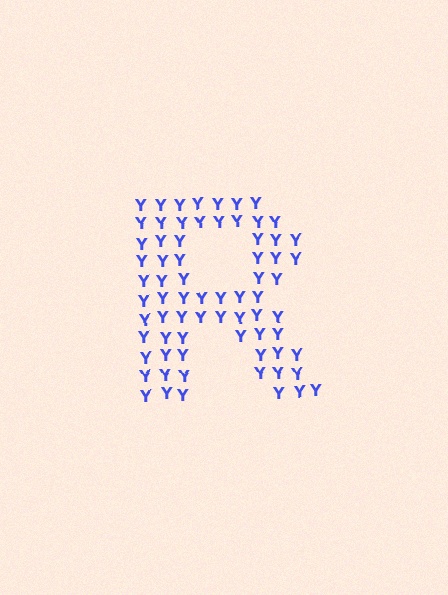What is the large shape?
The large shape is the letter R.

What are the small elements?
The small elements are letter Y's.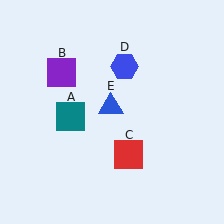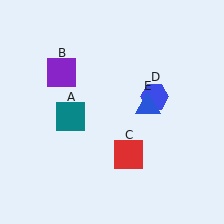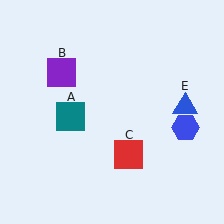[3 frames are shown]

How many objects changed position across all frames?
2 objects changed position: blue hexagon (object D), blue triangle (object E).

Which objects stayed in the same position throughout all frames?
Teal square (object A) and purple square (object B) and red square (object C) remained stationary.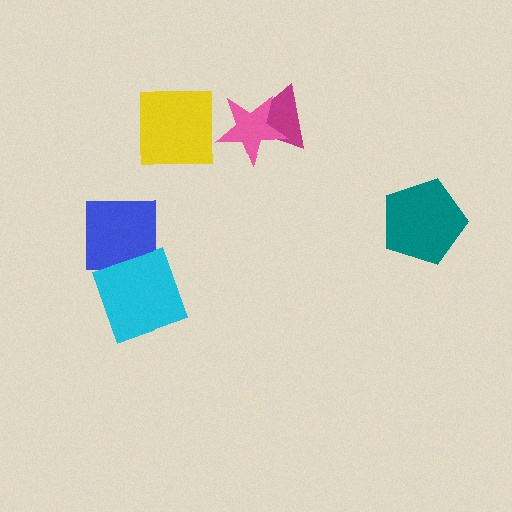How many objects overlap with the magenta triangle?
1 object overlaps with the magenta triangle.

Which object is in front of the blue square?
The cyan square is in front of the blue square.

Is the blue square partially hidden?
Yes, it is partially covered by another shape.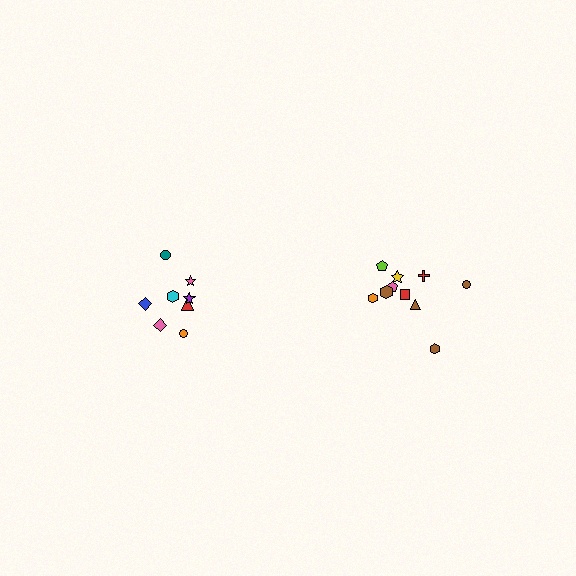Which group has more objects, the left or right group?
The right group.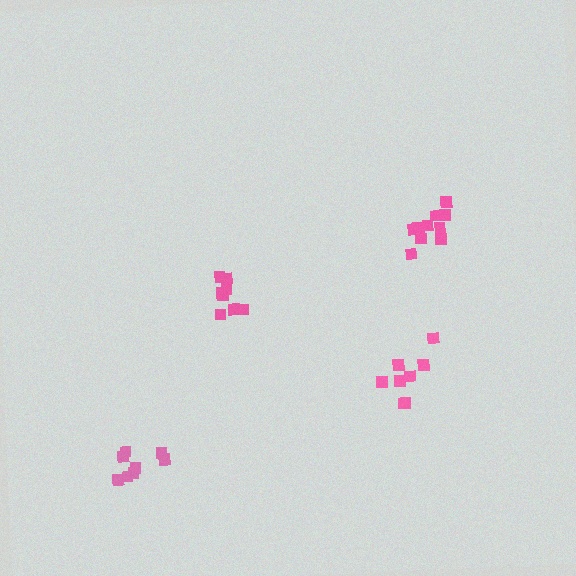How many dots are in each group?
Group 1: 8 dots, Group 2: 8 dots, Group 3: 10 dots, Group 4: 8 dots (34 total).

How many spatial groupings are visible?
There are 4 spatial groupings.